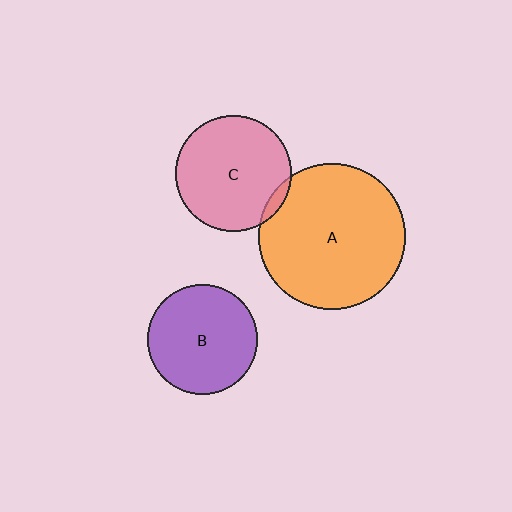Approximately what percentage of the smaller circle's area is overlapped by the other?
Approximately 5%.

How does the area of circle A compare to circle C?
Approximately 1.6 times.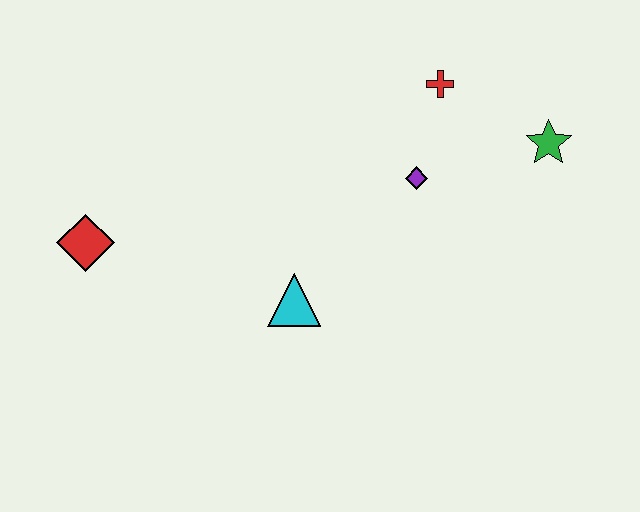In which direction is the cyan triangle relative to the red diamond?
The cyan triangle is to the right of the red diamond.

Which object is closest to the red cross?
The purple diamond is closest to the red cross.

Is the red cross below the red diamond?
No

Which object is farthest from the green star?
The red diamond is farthest from the green star.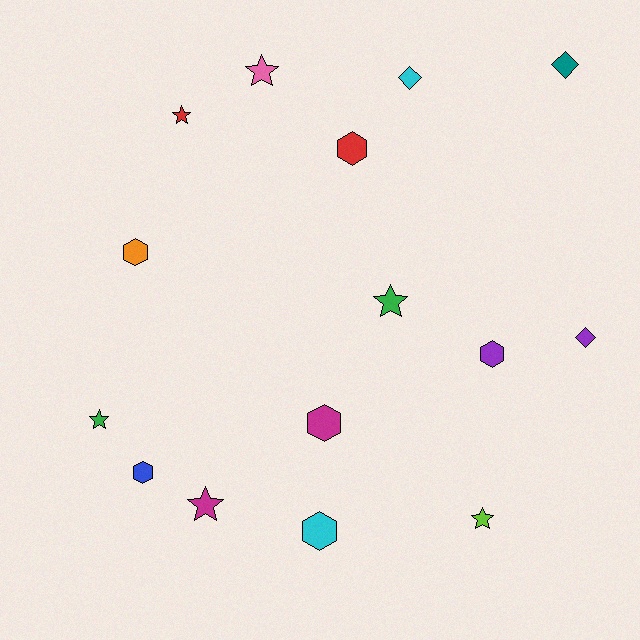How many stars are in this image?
There are 6 stars.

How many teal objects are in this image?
There is 1 teal object.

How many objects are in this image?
There are 15 objects.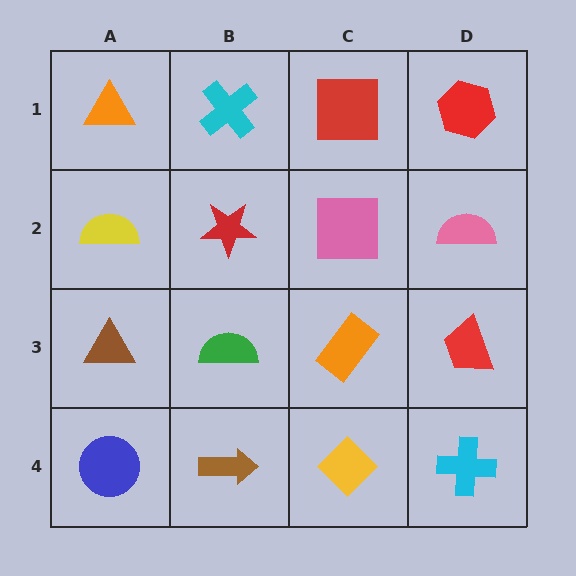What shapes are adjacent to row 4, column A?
A brown triangle (row 3, column A), a brown arrow (row 4, column B).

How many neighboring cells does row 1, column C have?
3.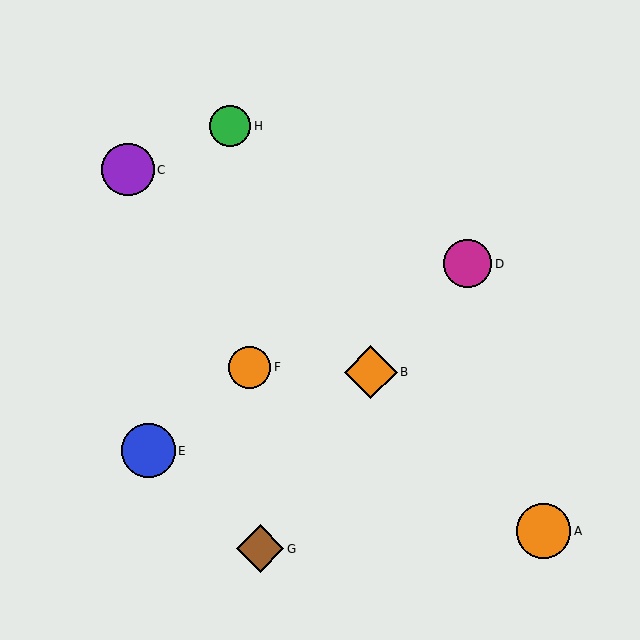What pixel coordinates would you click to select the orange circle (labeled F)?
Click at (250, 367) to select the orange circle F.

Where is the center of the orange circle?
The center of the orange circle is at (250, 367).